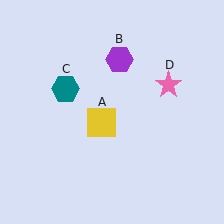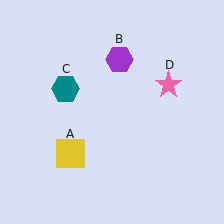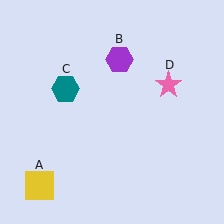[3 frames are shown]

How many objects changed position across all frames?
1 object changed position: yellow square (object A).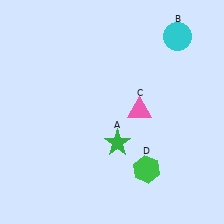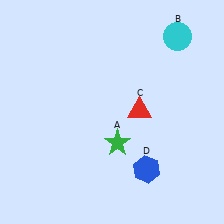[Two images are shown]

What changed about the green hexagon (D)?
In Image 1, D is green. In Image 2, it changed to blue.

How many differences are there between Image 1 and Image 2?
There are 2 differences between the two images.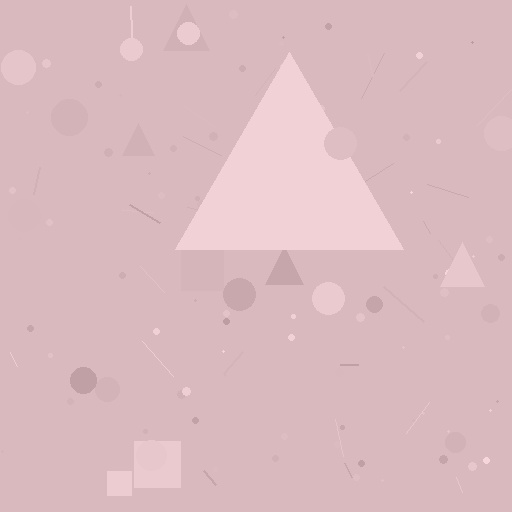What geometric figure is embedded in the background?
A triangle is embedded in the background.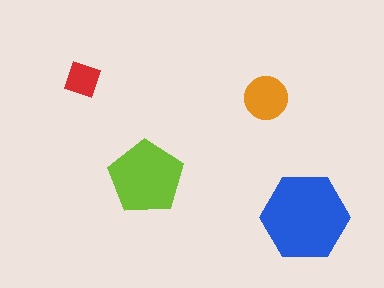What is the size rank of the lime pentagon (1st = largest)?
2nd.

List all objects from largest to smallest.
The blue hexagon, the lime pentagon, the orange circle, the red diamond.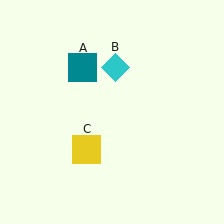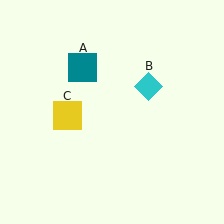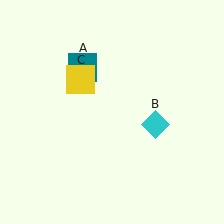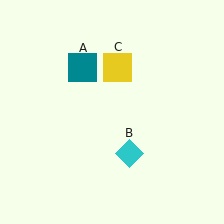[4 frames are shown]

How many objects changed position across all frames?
2 objects changed position: cyan diamond (object B), yellow square (object C).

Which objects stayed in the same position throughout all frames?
Teal square (object A) remained stationary.